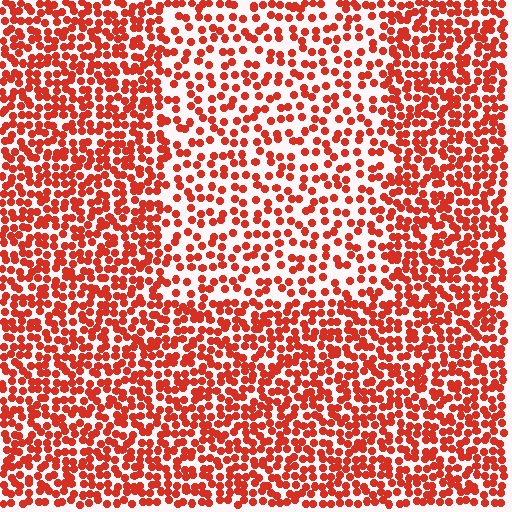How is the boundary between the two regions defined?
The boundary is defined by a change in element density (approximately 1.8x ratio). All elements are the same color, size, and shape.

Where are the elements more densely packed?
The elements are more densely packed outside the rectangle boundary.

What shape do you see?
I see a rectangle.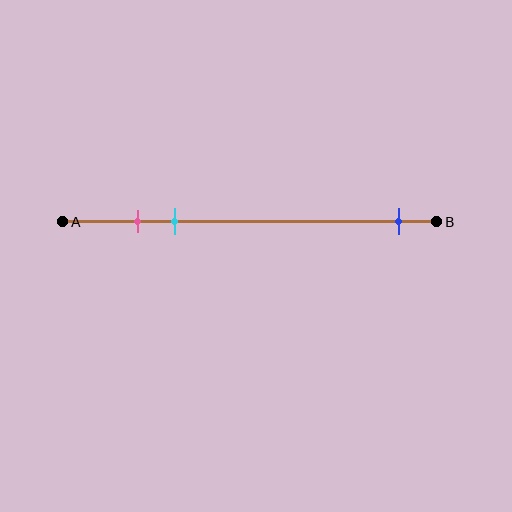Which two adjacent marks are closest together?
The pink and cyan marks are the closest adjacent pair.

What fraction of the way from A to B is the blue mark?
The blue mark is approximately 90% (0.9) of the way from A to B.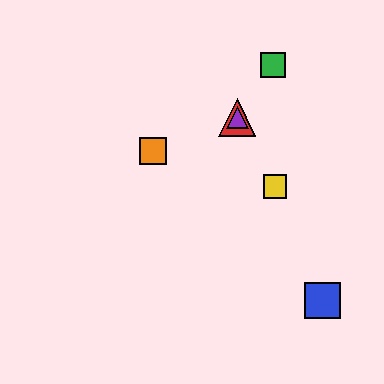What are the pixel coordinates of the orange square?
The orange square is at (153, 151).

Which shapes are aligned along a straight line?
The red triangle, the green square, the purple triangle are aligned along a straight line.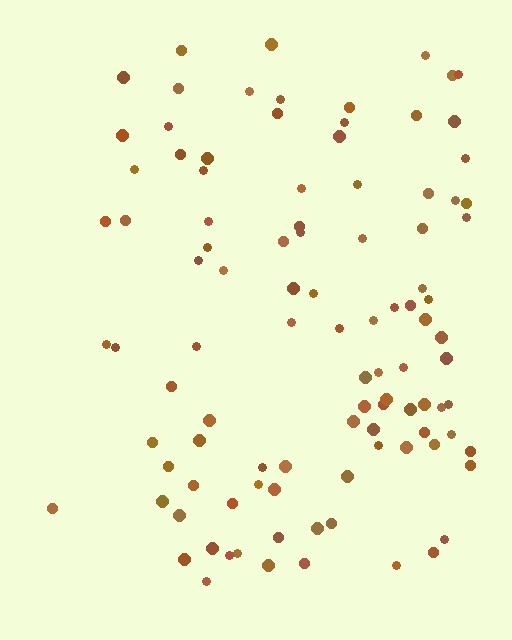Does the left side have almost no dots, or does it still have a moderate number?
Still a moderate number, just noticeably fewer than the right.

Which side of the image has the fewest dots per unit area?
The left.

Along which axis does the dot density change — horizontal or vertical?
Horizontal.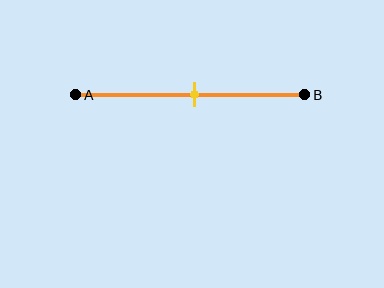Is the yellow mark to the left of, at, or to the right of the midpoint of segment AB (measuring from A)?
The yellow mark is approximately at the midpoint of segment AB.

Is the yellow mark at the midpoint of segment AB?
Yes, the mark is approximately at the midpoint.